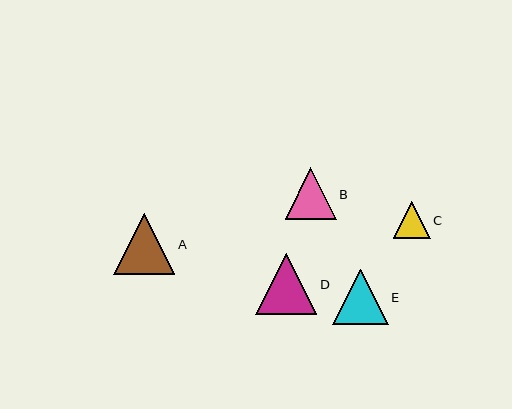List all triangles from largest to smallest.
From largest to smallest: D, A, E, B, C.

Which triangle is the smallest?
Triangle C is the smallest with a size of approximately 37 pixels.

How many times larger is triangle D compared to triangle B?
Triangle D is approximately 1.2 times the size of triangle B.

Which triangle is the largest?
Triangle D is the largest with a size of approximately 61 pixels.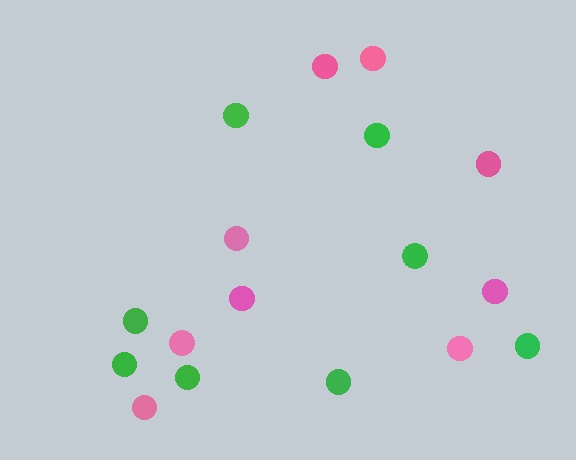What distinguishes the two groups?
There are 2 groups: one group of green circles (8) and one group of pink circles (9).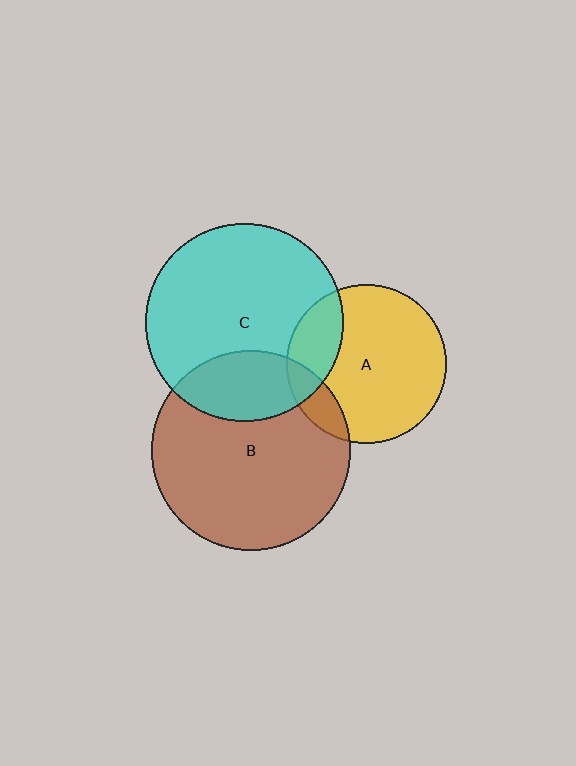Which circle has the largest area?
Circle B (brown).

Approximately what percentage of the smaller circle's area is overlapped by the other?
Approximately 15%.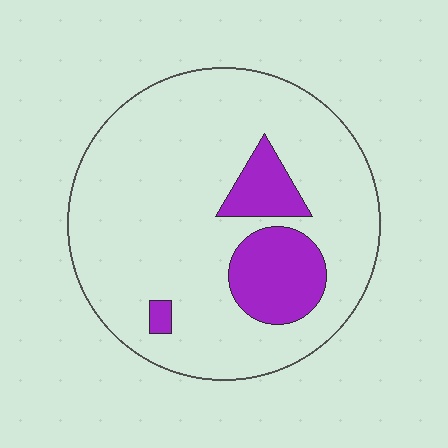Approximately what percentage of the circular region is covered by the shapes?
Approximately 15%.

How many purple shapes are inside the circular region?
3.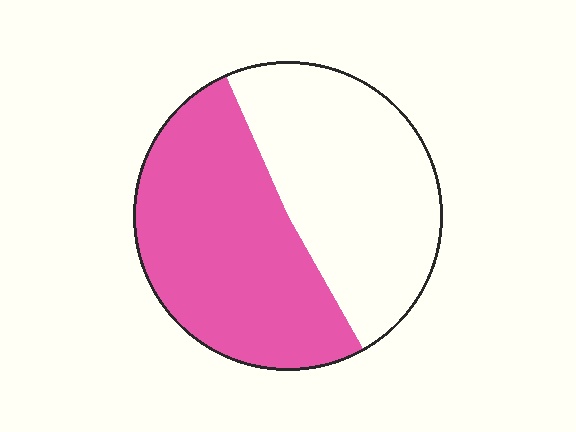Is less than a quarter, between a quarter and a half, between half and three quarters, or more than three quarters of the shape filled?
Between half and three quarters.